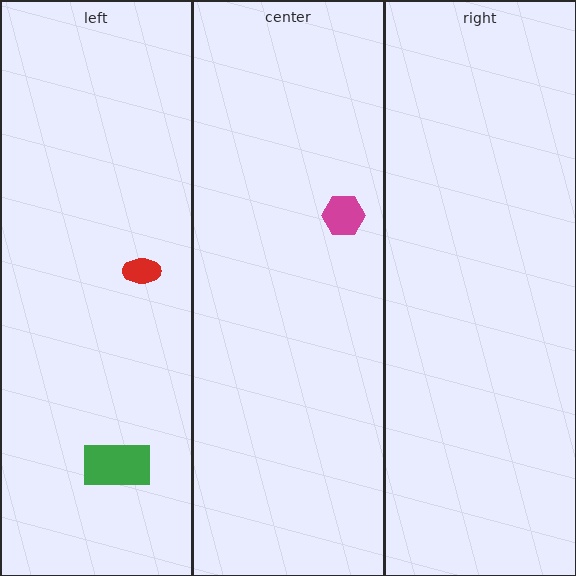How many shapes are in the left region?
2.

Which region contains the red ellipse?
The left region.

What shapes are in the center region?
The magenta hexagon.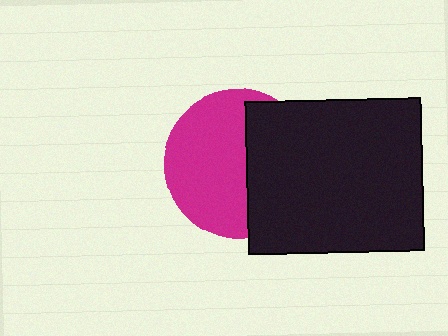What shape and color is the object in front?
The object in front is a black rectangle.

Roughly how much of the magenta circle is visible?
About half of it is visible (roughly 57%).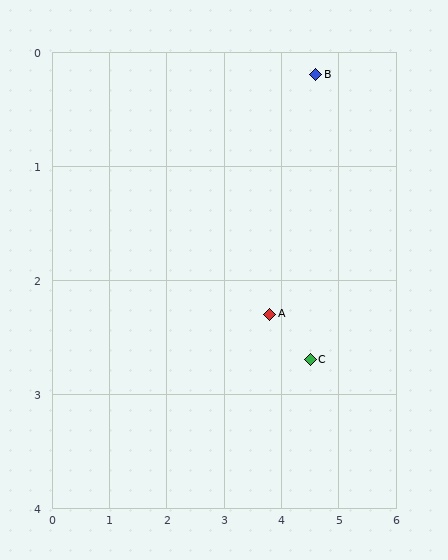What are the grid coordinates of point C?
Point C is at approximately (4.5, 2.7).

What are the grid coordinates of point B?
Point B is at approximately (4.6, 0.2).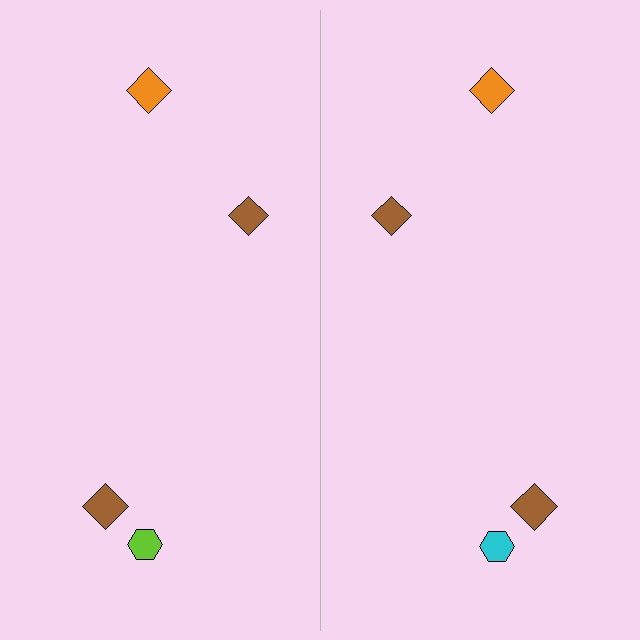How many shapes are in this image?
There are 8 shapes in this image.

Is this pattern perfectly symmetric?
No, the pattern is not perfectly symmetric. The cyan hexagon on the right side breaks the symmetry — its mirror counterpart is lime.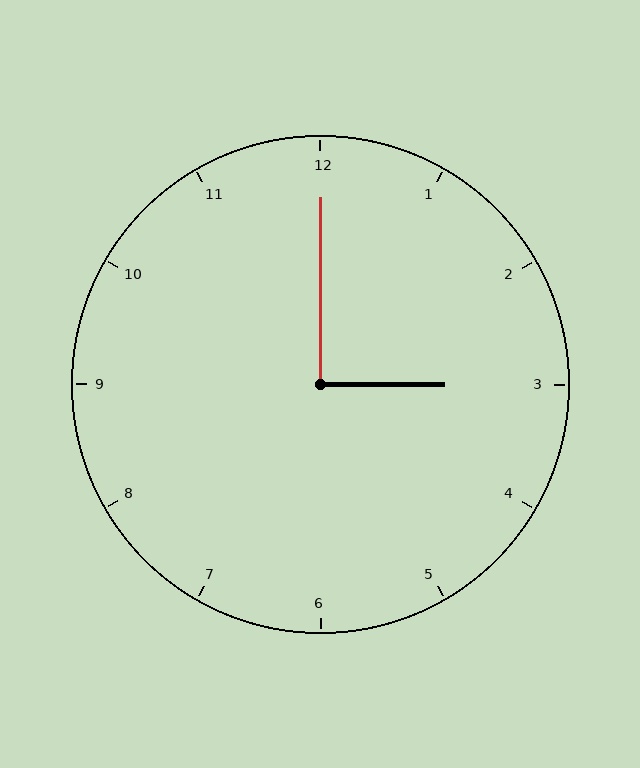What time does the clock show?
3:00.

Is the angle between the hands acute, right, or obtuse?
It is right.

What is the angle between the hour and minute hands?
Approximately 90 degrees.